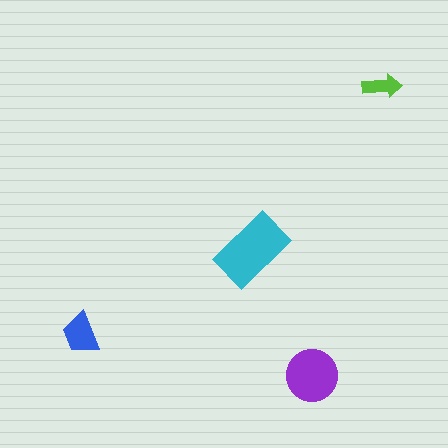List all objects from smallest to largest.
The lime arrow, the blue trapezoid, the purple circle, the cyan rectangle.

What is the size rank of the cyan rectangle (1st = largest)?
1st.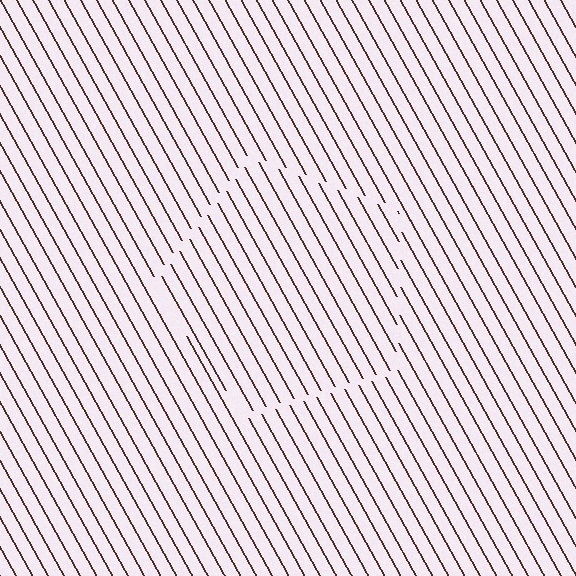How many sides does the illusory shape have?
5 sides — the line-ends trace a pentagon.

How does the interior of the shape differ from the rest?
The interior of the shape contains the same grating, shifted by half a period — the contour is defined by the phase discontinuity where line-ends from the inner and outer gratings abut.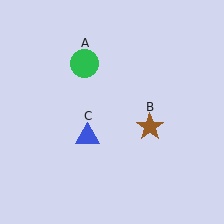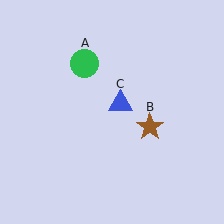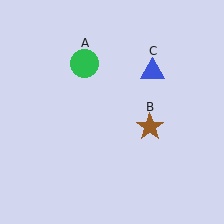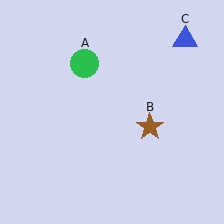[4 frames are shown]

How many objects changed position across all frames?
1 object changed position: blue triangle (object C).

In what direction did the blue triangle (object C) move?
The blue triangle (object C) moved up and to the right.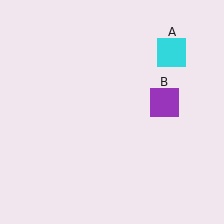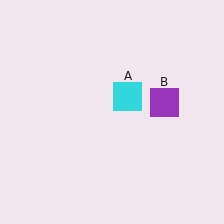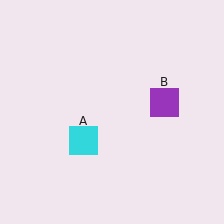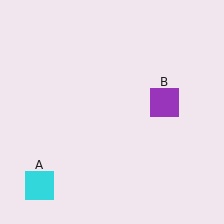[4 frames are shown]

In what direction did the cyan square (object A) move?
The cyan square (object A) moved down and to the left.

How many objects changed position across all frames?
1 object changed position: cyan square (object A).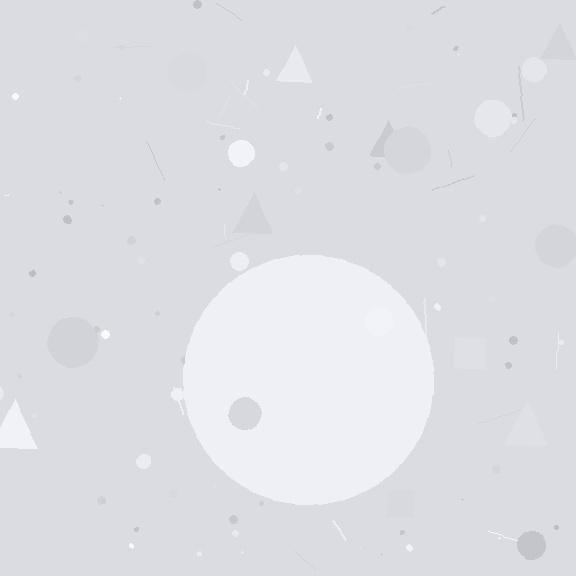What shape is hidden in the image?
A circle is hidden in the image.